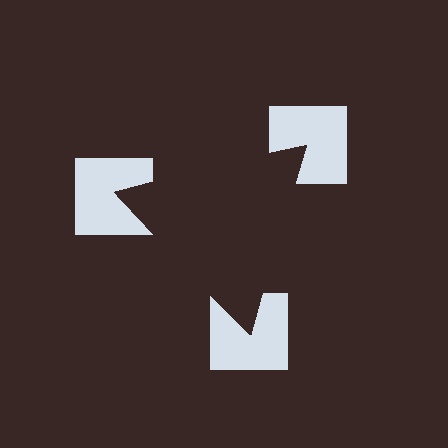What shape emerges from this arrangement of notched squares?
An illusory triangle — its edges are inferred from the aligned wedge cuts in the notched squares, not physically drawn.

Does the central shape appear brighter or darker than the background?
It typically appears slightly darker than the background, even though no actual brightness change is drawn.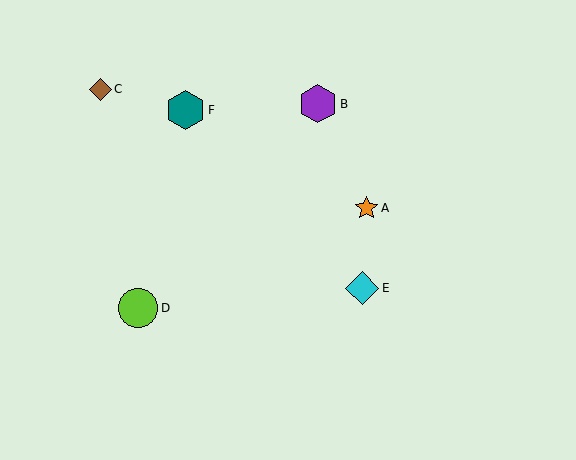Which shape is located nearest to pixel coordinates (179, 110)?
The teal hexagon (labeled F) at (186, 110) is nearest to that location.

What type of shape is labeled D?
Shape D is a lime circle.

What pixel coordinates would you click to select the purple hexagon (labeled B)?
Click at (318, 104) to select the purple hexagon B.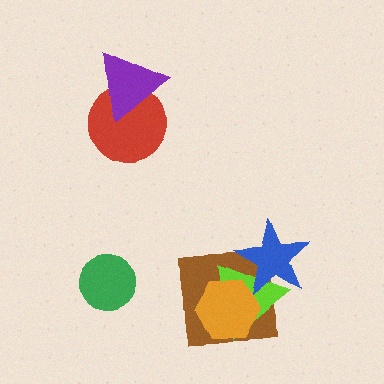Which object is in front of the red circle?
The purple triangle is in front of the red circle.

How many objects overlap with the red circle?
1 object overlaps with the red circle.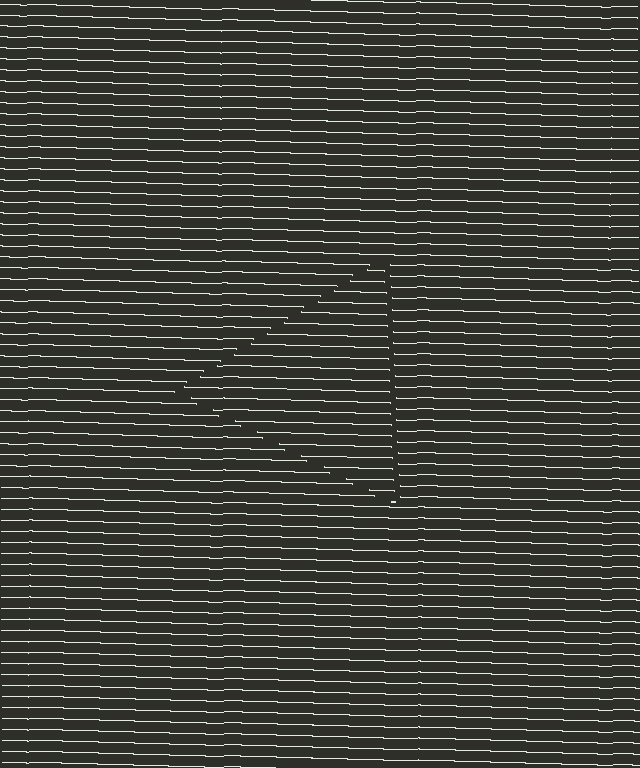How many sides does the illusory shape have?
3 sides — the line-ends trace a triangle.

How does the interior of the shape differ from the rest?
The interior of the shape contains the same grating, shifted by half a period — the contour is defined by the phase discontinuity where line-ends from the inner and outer gratings abut.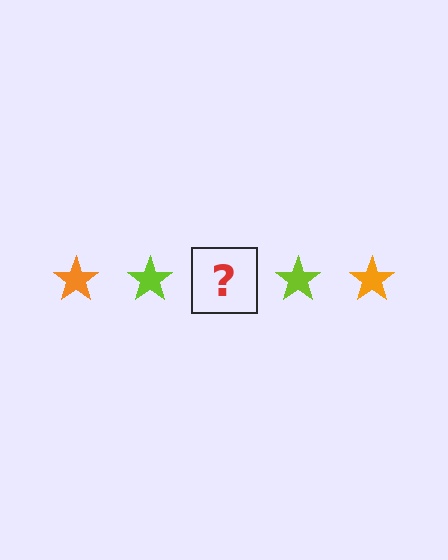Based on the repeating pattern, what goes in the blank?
The blank should be an orange star.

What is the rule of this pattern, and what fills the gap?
The rule is that the pattern cycles through orange, lime stars. The gap should be filled with an orange star.